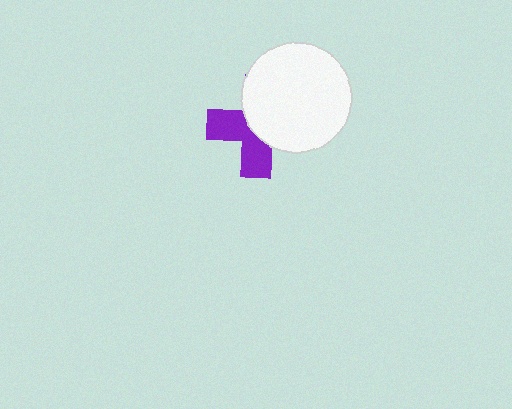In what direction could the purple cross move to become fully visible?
The purple cross could move toward the lower-left. That would shift it out from behind the white circle entirely.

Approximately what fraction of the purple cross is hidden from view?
Roughly 55% of the purple cross is hidden behind the white circle.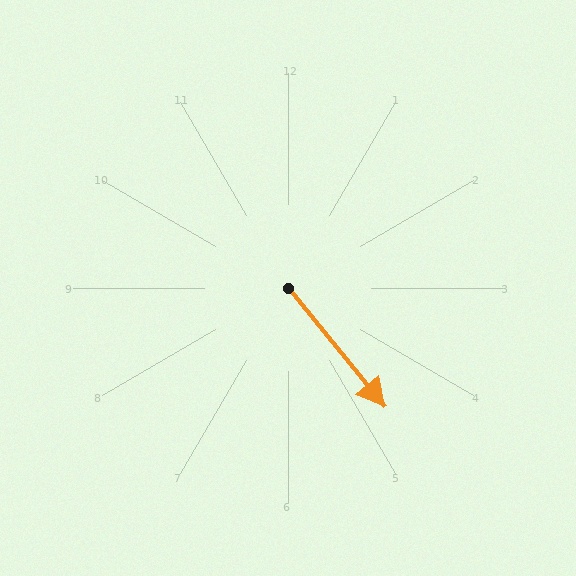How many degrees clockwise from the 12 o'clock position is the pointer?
Approximately 141 degrees.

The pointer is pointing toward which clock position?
Roughly 5 o'clock.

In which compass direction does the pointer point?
Southeast.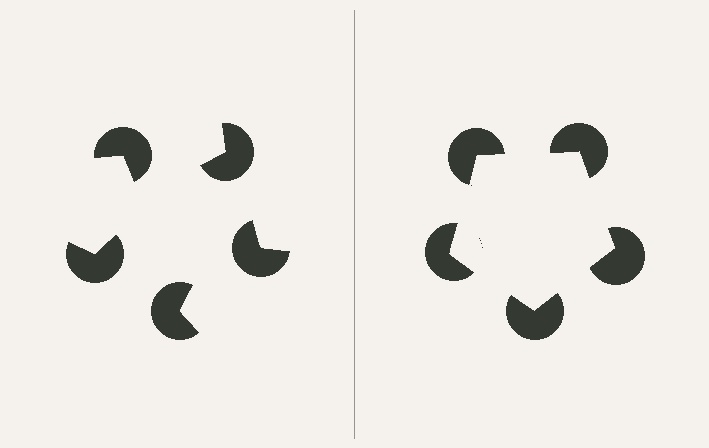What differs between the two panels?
The pac-man discs are positioned identically on both sides; only the wedge orientations differ. On the right they align to a pentagon; on the left they are misaligned.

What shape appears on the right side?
An illusory pentagon.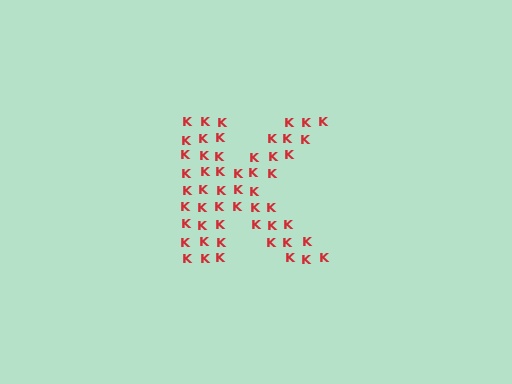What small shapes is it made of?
It is made of small letter K's.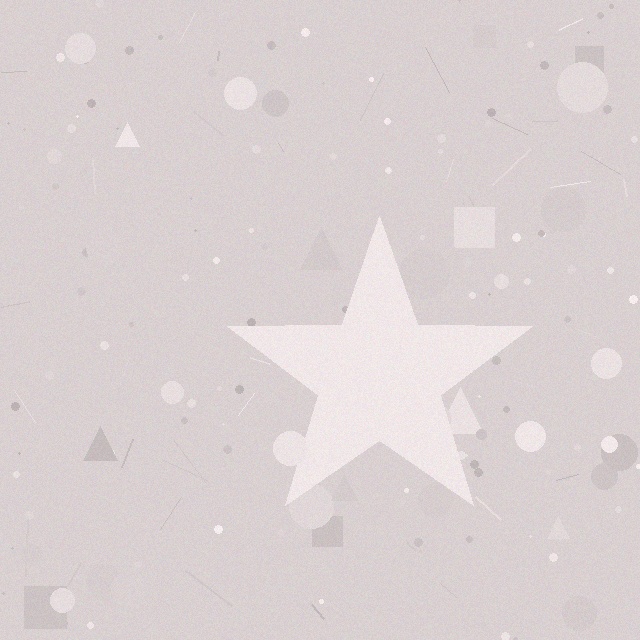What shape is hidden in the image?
A star is hidden in the image.